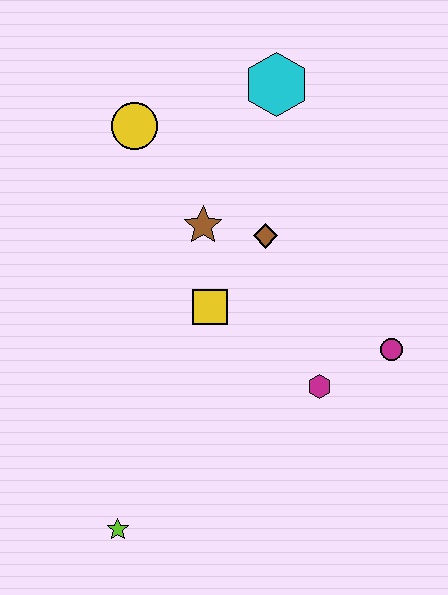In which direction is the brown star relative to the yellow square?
The brown star is above the yellow square.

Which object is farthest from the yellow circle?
The lime star is farthest from the yellow circle.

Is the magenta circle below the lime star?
No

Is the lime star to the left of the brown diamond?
Yes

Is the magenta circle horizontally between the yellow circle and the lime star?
No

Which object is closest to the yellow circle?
The brown star is closest to the yellow circle.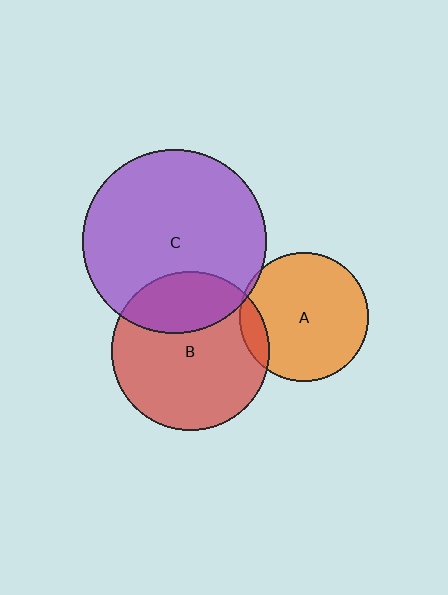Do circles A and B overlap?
Yes.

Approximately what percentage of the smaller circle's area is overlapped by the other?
Approximately 10%.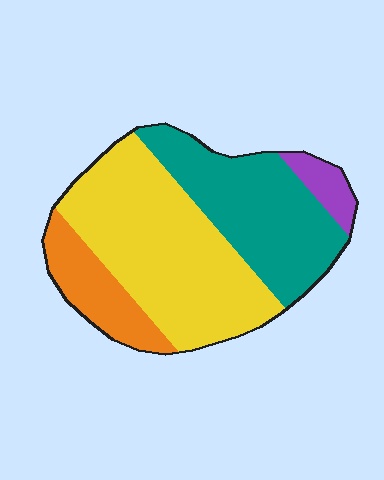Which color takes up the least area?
Purple, at roughly 5%.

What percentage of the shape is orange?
Orange takes up about one eighth (1/8) of the shape.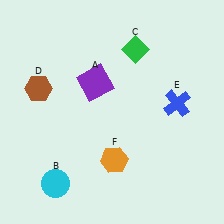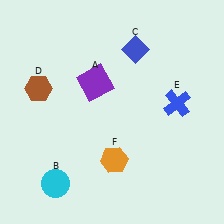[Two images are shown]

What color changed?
The diamond (C) changed from green in Image 1 to blue in Image 2.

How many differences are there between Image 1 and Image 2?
There is 1 difference between the two images.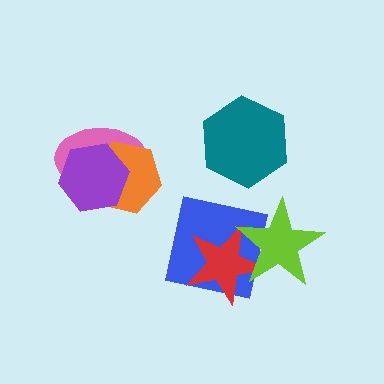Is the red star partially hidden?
Yes, it is partially covered by another shape.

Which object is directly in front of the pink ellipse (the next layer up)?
The orange hexagon is directly in front of the pink ellipse.